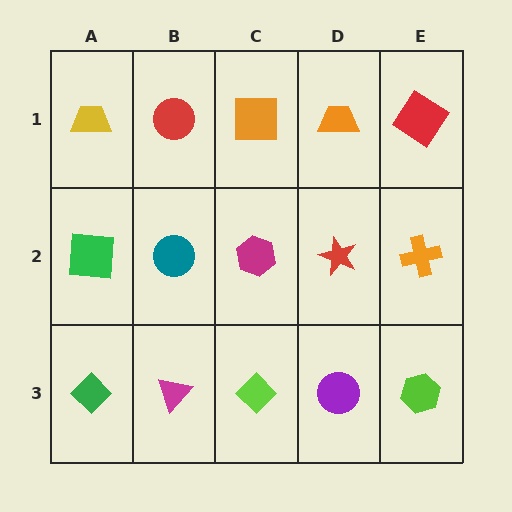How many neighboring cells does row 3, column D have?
3.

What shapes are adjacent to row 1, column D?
A red star (row 2, column D), an orange square (row 1, column C), a red diamond (row 1, column E).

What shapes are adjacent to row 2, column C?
An orange square (row 1, column C), a lime diamond (row 3, column C), a teal circle (row 2, column B), a red star (row 2, column D).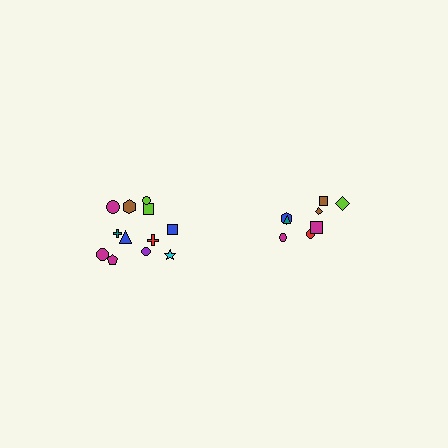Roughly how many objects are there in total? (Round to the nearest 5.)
Roughly 20 objects in total.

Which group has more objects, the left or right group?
The left group.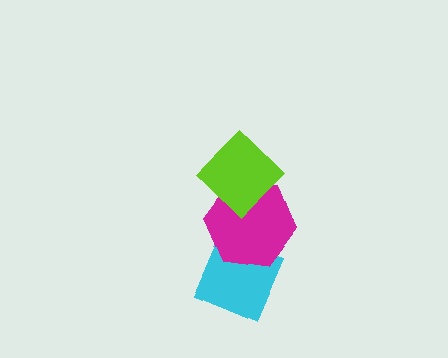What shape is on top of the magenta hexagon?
The lime diamond is on top of the magenta hexagon.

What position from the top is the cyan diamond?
The cyan diamond is 3rd from the top.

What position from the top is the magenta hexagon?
The magenta hexagon is 2nd from the top.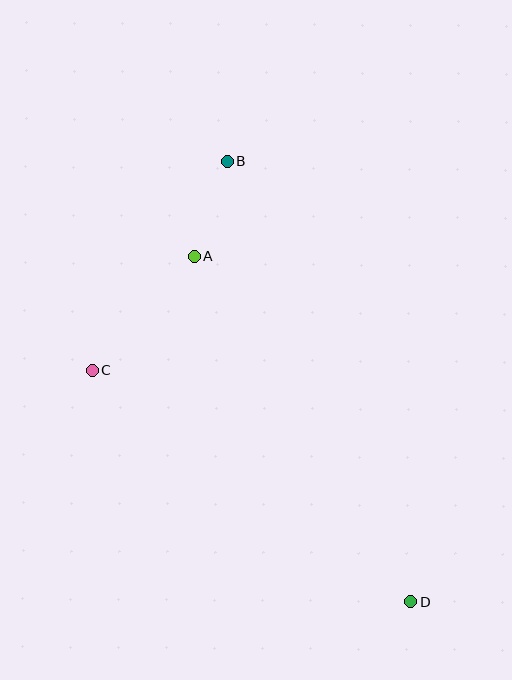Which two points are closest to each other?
Points A and B are closest to each other.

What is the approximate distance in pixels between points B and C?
The distance between B and C is approximately 249 pixels.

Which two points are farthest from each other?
Points B and D are farthest from each other.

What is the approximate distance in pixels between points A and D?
The distance between A and D is approximately 409 pixels.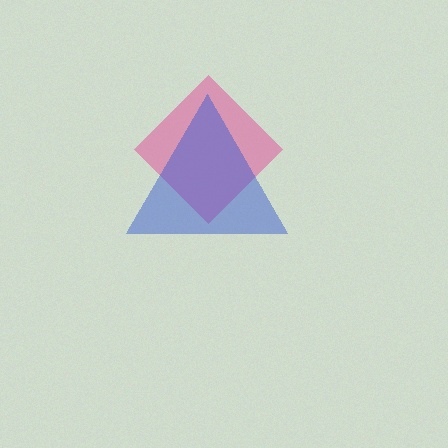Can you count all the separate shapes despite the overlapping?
Yes, there are 2 separate shapes.